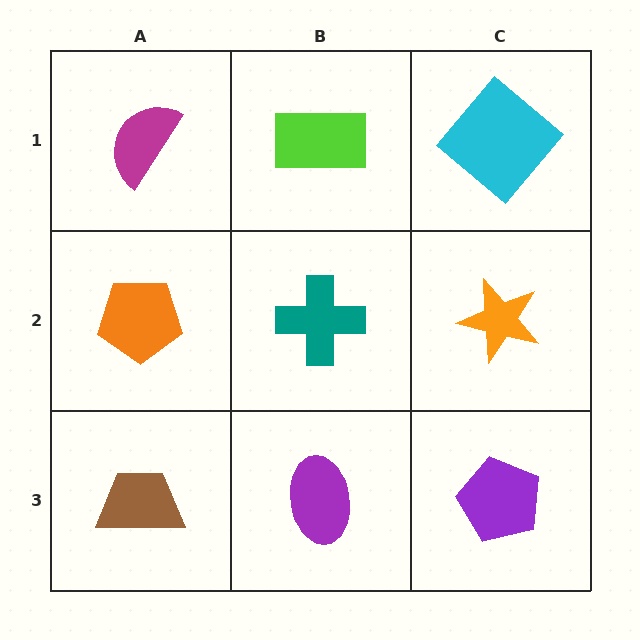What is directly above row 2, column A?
A magenta semicircle.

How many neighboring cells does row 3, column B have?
3.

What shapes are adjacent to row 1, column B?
A teal cross (row 2, column B), a magenta semicircle (row 1, column A), a cyan diamond (row 1, column C).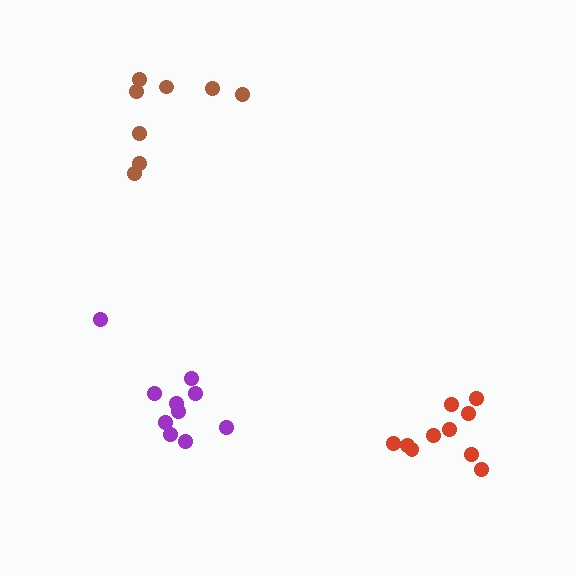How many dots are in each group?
Group 1: 10 dots, Group 2: 10 dots, Group 3: 8 dots (28 total).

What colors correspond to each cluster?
The clusters are colored: purple, red, brown.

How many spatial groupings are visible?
There are 3 spatial groupings.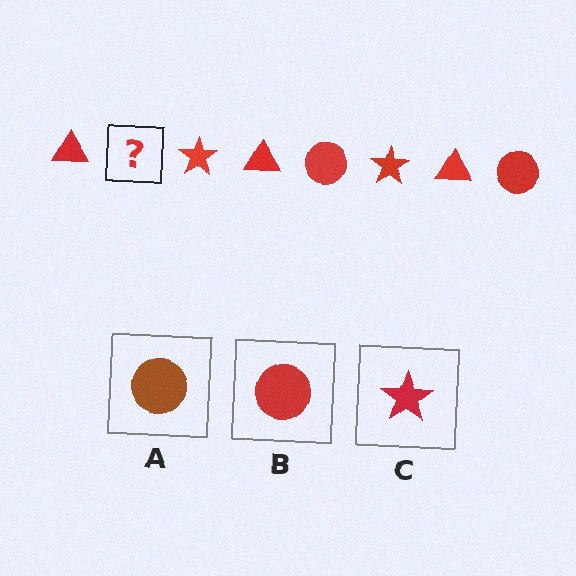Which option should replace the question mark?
Option B.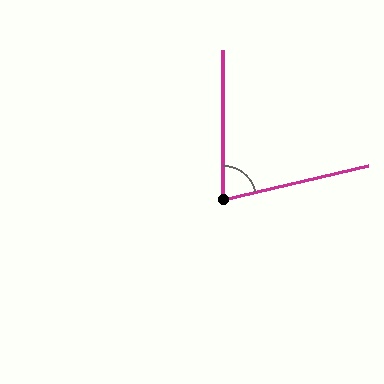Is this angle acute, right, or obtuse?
It is acute.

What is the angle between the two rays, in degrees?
Approximately 77 degrees.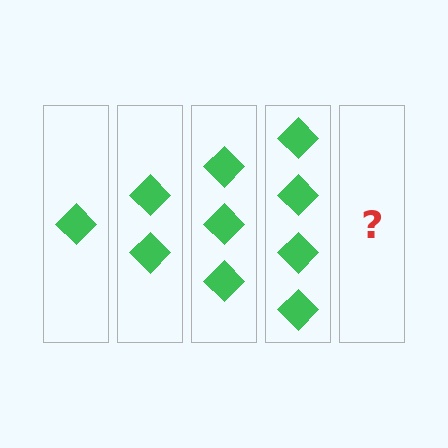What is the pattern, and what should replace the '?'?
The pattern is that each step adds one more diamond. The '?' should be 5 diamonds.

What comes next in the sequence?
The next element should be 5 diamonds.